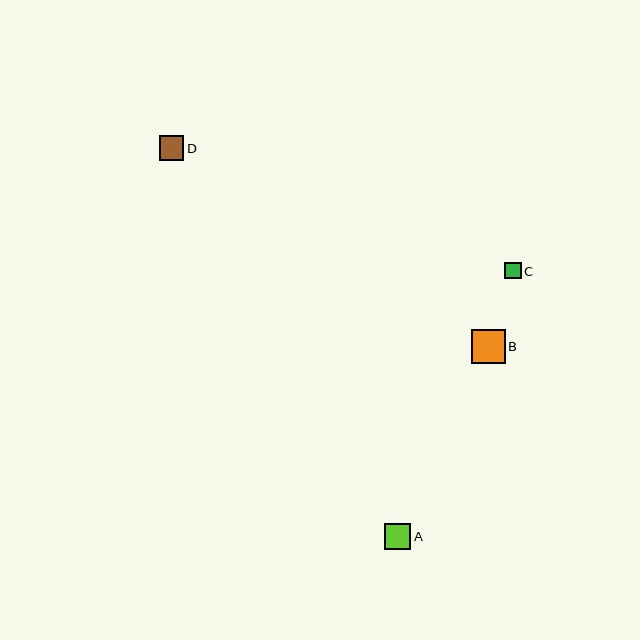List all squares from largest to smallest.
From largest to smallest: B, A, D, C.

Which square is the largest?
Square B is the largest with a size of approximately 34 pixels.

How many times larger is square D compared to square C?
Square D is approximately 1.5 times the size of square C.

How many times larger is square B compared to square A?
Square B is approximately 1.3 times the size of square A.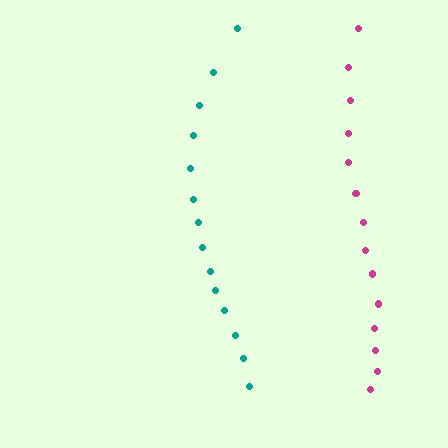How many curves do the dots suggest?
There are 2 distinct paths.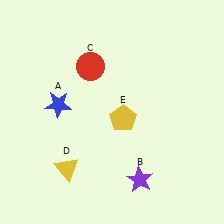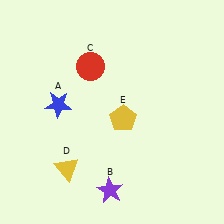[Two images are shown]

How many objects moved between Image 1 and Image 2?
1 object moved between the two images.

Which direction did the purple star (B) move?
The purple star (B) moved left.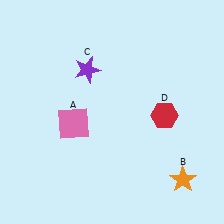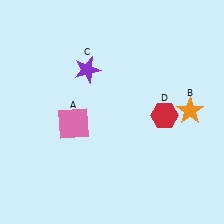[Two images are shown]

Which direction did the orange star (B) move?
The orange star (B) moved up.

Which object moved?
The orange star (B) moved up.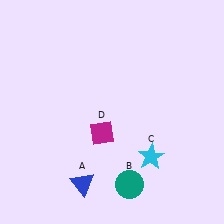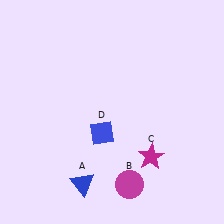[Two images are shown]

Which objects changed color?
B changed from teal to magenta. C changed from cyan to magenta. D changed from magenta to blue.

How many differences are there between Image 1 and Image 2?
There are 3 differences between the two images.